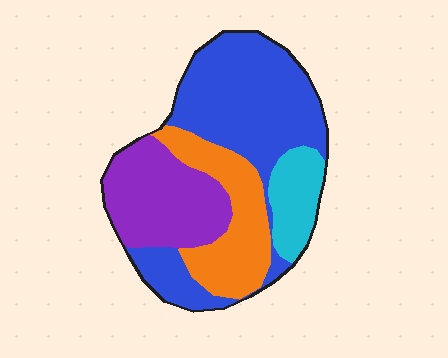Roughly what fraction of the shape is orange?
Orange covers roughly 20% of the shape.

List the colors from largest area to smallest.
From largest to smallest: blue, purple, orange, cyan.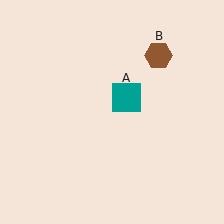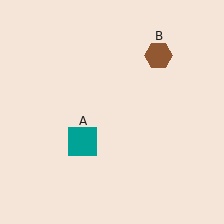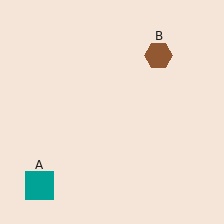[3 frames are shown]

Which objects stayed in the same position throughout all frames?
Brown hexagon (object B) remained stationary.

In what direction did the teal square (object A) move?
The teal square (object A) moved down and to the left.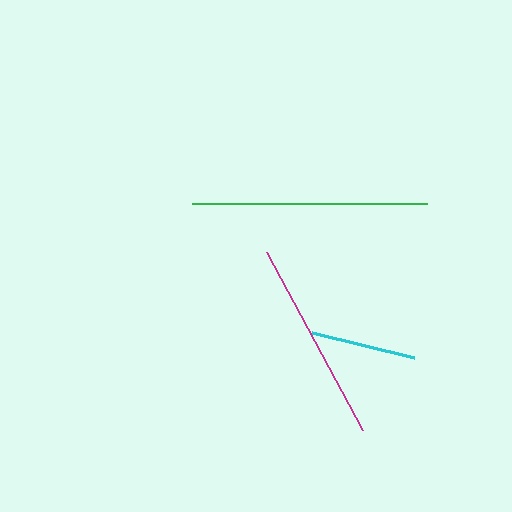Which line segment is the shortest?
The cyan line is the shortest at approximately 105 pixels.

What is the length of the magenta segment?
The magenta segment is approximately 202 pixels long.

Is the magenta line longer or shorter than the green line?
The green line is longer than the magenta line.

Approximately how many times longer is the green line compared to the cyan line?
The green line is approximately 2.2 times the length of the cyan line.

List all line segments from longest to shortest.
From longest to shortest: green, magenta, cyan.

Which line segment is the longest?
The green line is the longest at approximately 235 pixels.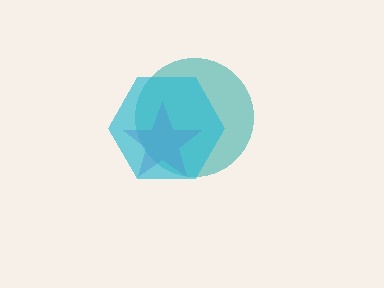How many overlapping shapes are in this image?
There are 3 overlapping shapes in the image.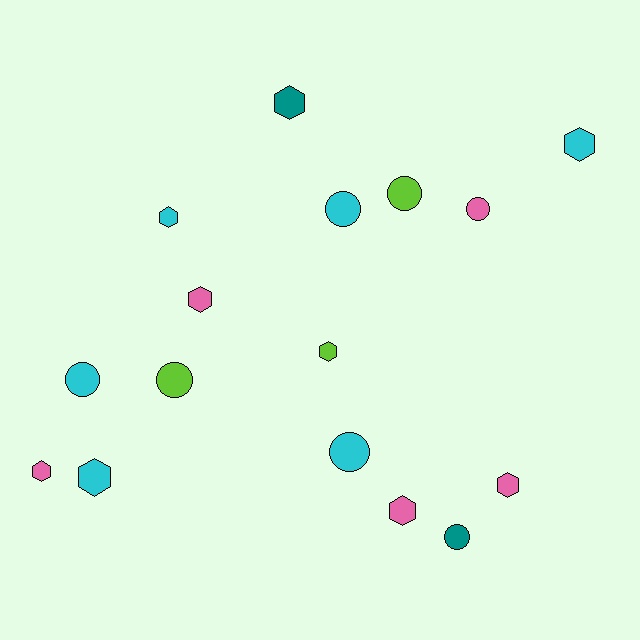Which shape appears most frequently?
Hexagon, with 9 objects.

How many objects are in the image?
There are 16 objects.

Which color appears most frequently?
Cyan, with 6 objects.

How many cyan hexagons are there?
There are 3 cyan hexagons.